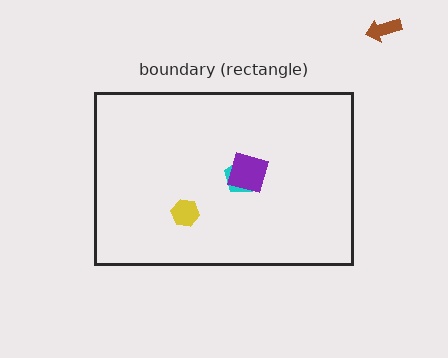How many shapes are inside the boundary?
3 inside, 1 outside.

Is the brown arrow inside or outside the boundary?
Outside.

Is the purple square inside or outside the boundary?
Inside.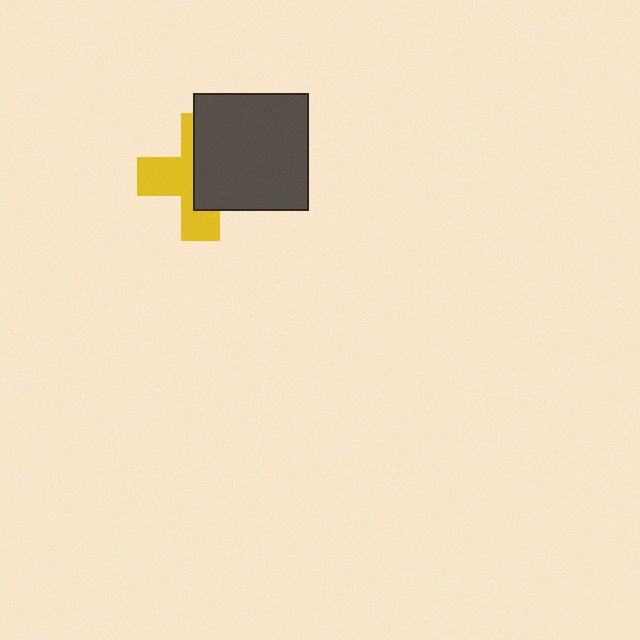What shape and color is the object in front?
The object in front is a dark gray rectangle.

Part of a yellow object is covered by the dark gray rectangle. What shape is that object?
It is a cross.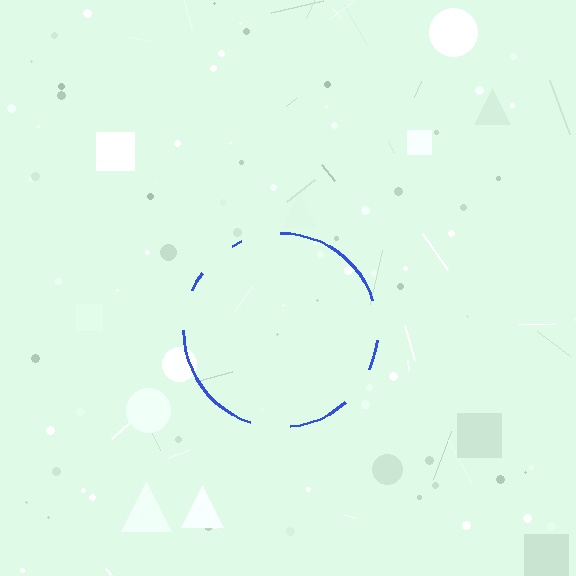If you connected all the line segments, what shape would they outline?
They would outline a circle.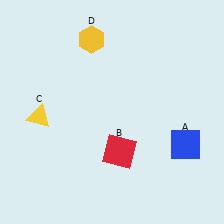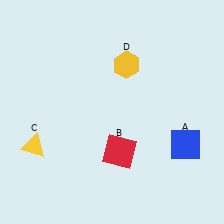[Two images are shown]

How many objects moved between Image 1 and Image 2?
2 objects moved between the two images.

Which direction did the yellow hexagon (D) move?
The yellow hexagon (D) moved right.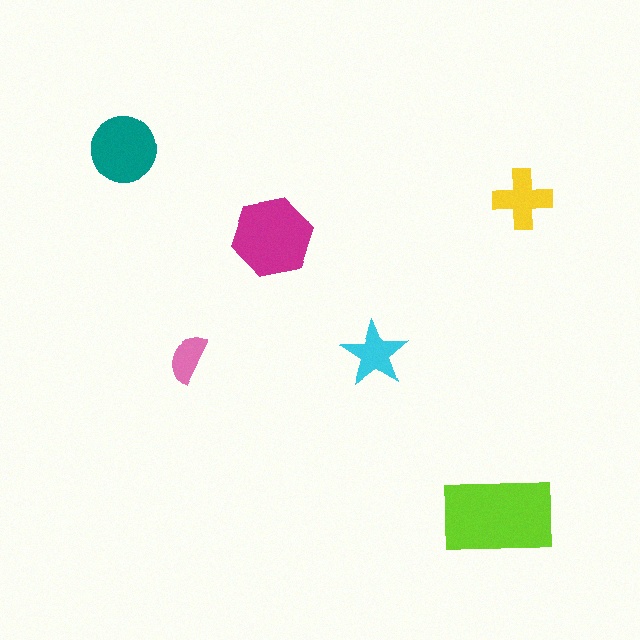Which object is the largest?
The lime rectangle.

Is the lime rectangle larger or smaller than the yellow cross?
Larger.